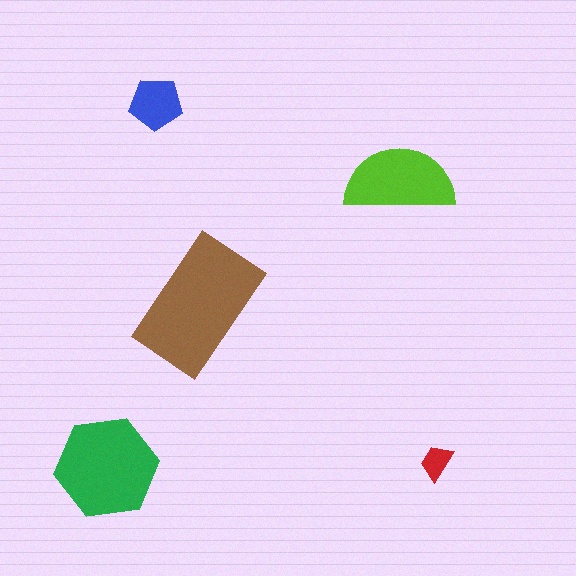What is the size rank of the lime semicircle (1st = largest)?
3rd.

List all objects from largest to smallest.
The brown rectangle, the green hexagon, the lime semicircle, the blue pentagon, the red trapezoid.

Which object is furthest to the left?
The green hexagon is leftmost.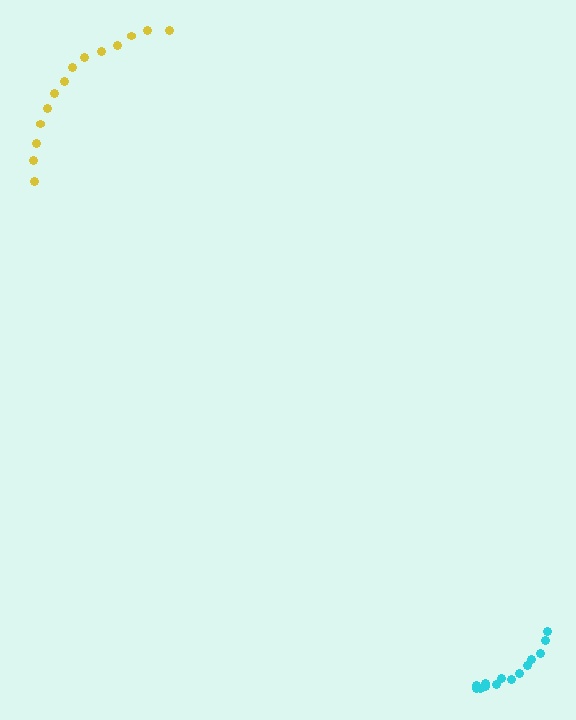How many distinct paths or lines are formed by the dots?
There are 2 distinct paths.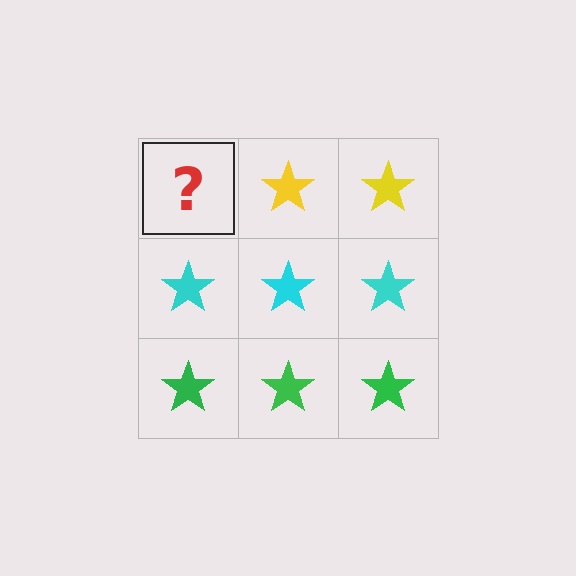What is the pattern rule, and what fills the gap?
The rule is that each row has a consistent color. The gap should be filled with a yellow star.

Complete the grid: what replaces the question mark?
The question mark should be replaced with a yellow star.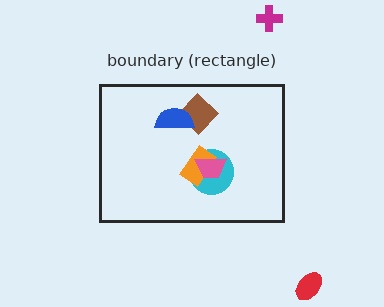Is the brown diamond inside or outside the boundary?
Inside.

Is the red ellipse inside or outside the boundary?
Outside.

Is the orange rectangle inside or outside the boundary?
Inside.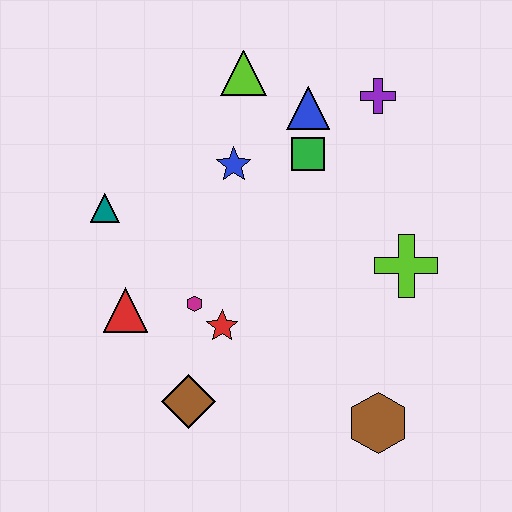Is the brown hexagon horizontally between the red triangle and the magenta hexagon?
No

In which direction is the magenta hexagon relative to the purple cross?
The magenta hexagon is below the purple cross.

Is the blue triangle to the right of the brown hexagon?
No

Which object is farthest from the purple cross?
The brown diamond is farthest from the purple cross.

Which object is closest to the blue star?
The green square is closest to the blue star.